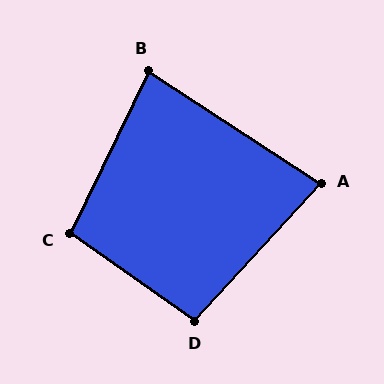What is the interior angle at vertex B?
Approximately 83 degrees (acute).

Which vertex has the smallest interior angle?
A, at approximately 81 degrees.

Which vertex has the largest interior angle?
C, at approximately 99 degrees.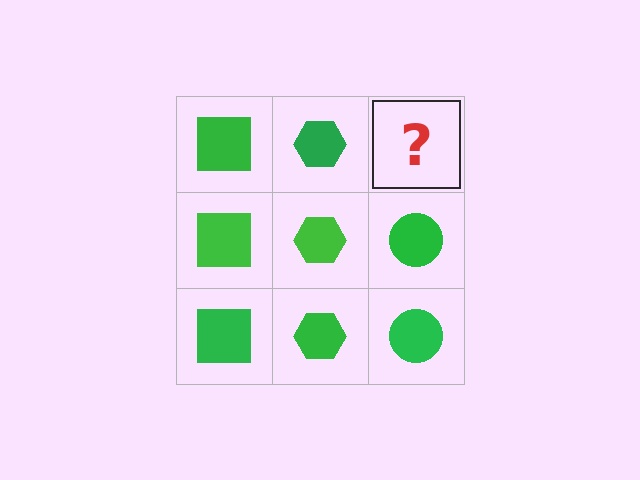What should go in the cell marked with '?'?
The missing cell should contain a green circle.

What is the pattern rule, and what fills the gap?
The rule is that each column has a consistent shape. The gap should be filled with a green circle.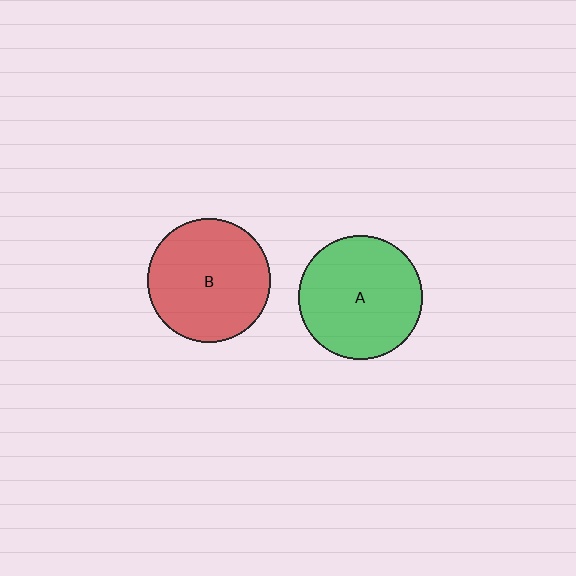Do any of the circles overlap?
No, none of the circles overlap.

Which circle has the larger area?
Circle B (red).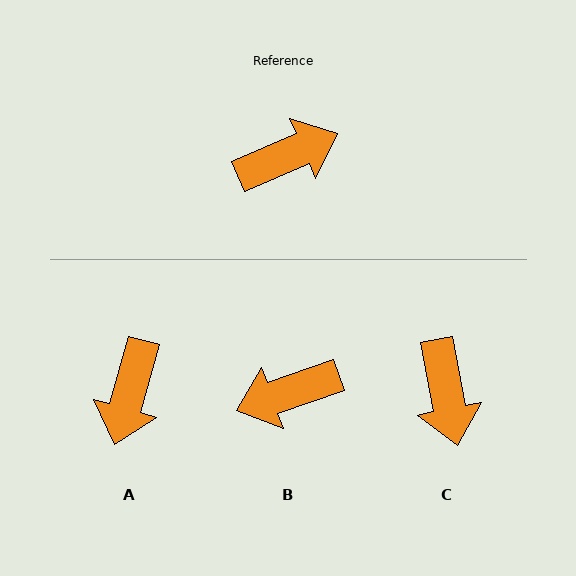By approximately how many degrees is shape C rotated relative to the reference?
Approximately 102 degrees clockwise.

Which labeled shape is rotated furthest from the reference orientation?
B, about 176 degrees away.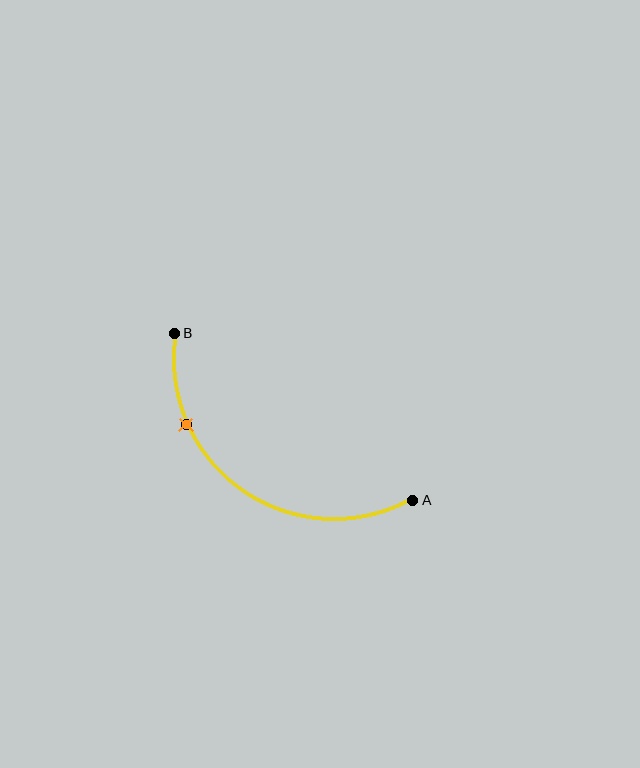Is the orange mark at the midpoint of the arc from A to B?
No. The orange mark lies on the arc but is closer to endpoint B. The arc midpoint would be at the point on the curve equidistant along the arc from both A and B.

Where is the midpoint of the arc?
The arc midpoint is the point on the curve farthest from the straight line joining A and B. It sits below and to the left of that line.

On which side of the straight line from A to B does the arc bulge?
The arc bulges below and to the left of the straight line connecting A and B.